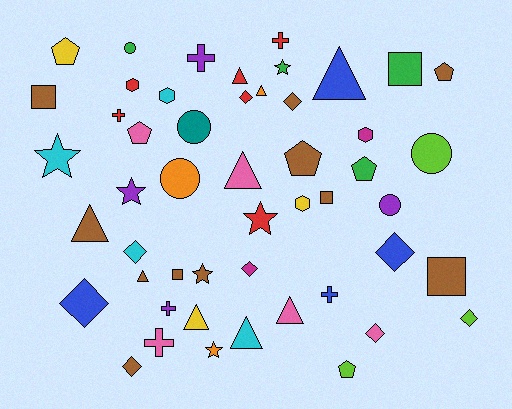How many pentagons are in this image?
There are 6 pentagons.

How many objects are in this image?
There are 50 objects.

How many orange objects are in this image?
There are 3 orange objects.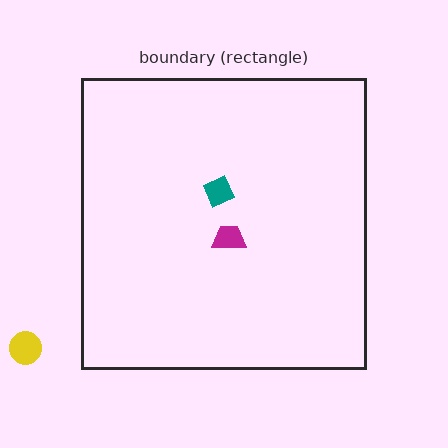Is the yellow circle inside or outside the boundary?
Outside.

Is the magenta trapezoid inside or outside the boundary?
Inside.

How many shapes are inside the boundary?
2 inside, 1 outside.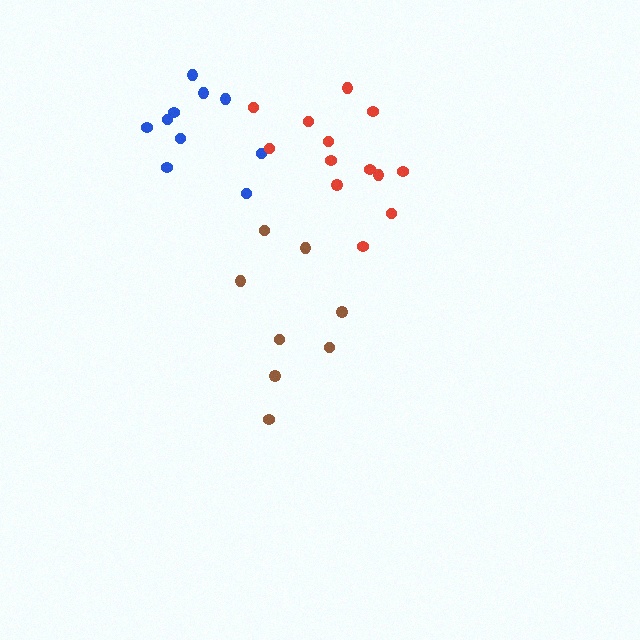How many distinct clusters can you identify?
There are 3 distinct clusters.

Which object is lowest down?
The brown cluster is bottommost.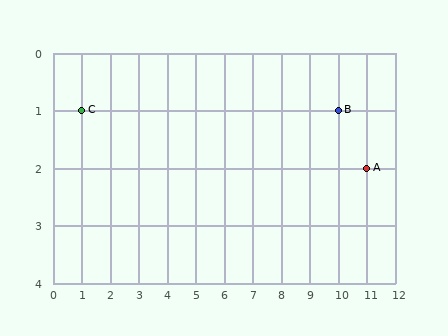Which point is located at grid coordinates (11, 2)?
Point A is at (11, 2).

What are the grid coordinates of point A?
Point A is at grid coordinates (11, 2).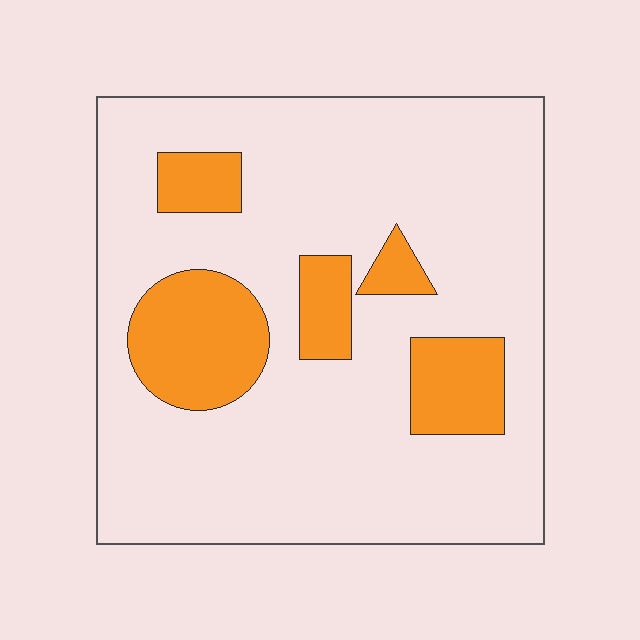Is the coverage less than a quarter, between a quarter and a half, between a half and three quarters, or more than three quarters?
Less than a quarter.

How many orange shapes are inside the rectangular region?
5.